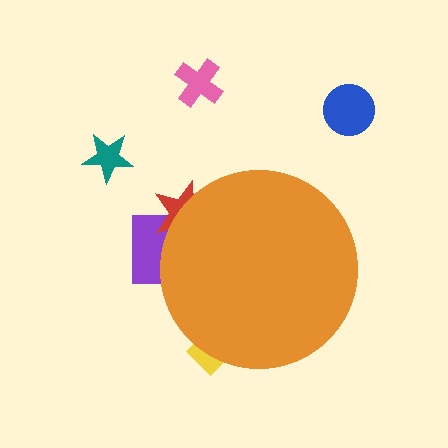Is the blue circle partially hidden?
No, the blue circle is fully visible.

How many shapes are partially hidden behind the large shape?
3 shapes are partially hidden.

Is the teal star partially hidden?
No, the teal star is fully visible.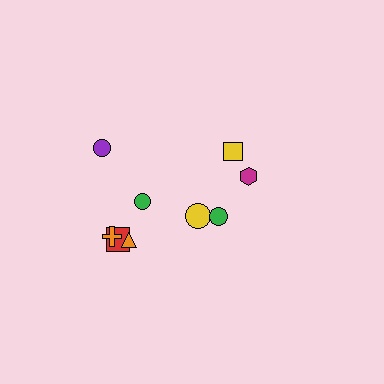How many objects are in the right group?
There are 3 objects.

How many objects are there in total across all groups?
There are 9 objects.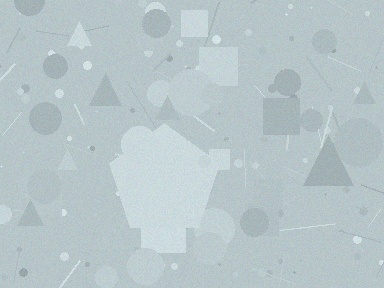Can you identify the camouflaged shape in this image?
The camouflaged shape is a pentagon.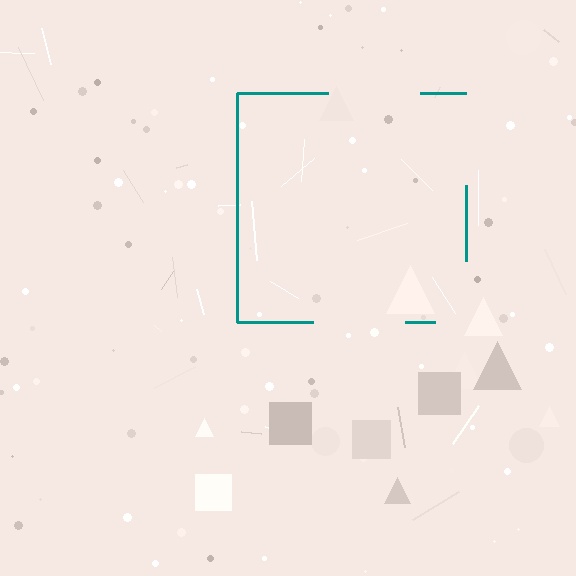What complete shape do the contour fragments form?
The contour fragments form a square.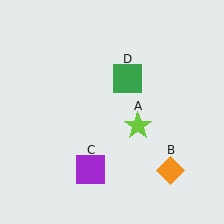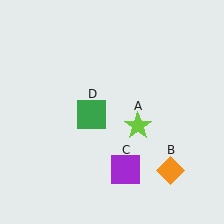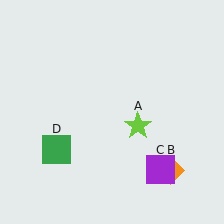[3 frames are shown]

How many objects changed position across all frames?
2 objects changed position: purple square (object C), green square (object D).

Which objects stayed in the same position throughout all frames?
Lime star (object A) and orange diamond (object B) remained stationary.